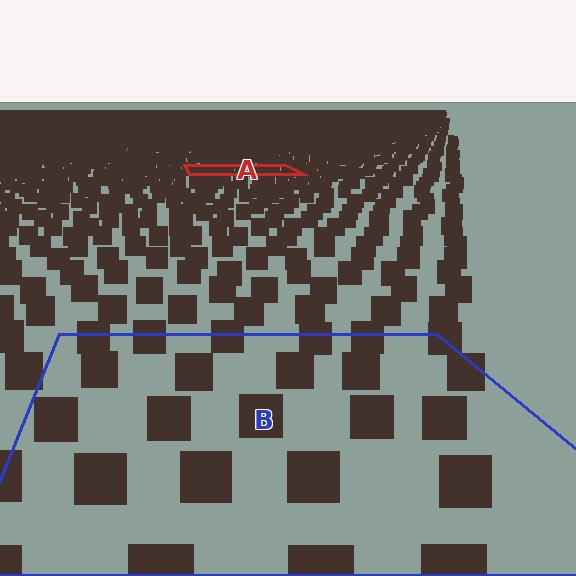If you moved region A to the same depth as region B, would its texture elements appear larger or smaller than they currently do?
They would appear larger. At a closer depth, the same texture elements are projected at a bigger on-screen size.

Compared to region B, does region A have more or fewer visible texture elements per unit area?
Region A has more texture elements per unit area — they are packed more densely because it is farther away.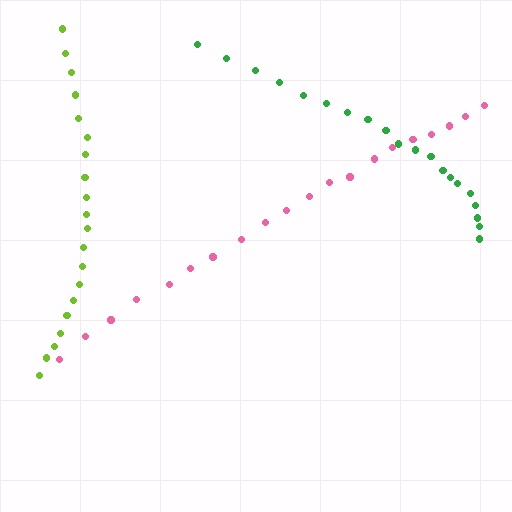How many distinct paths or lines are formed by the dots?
There are 3 distinct paths.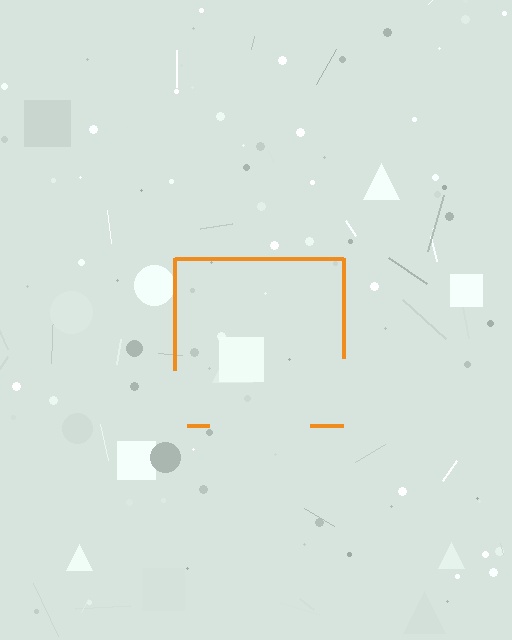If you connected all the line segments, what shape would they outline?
They would outline a square.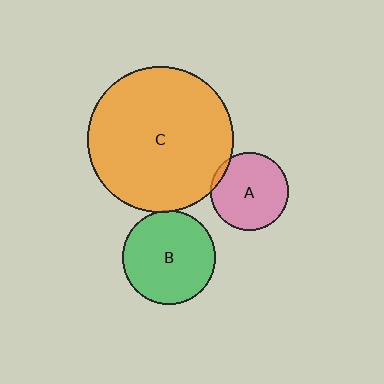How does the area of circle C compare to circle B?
Approximately 2.5 times.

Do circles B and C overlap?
Yes.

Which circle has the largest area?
Circle C (orange).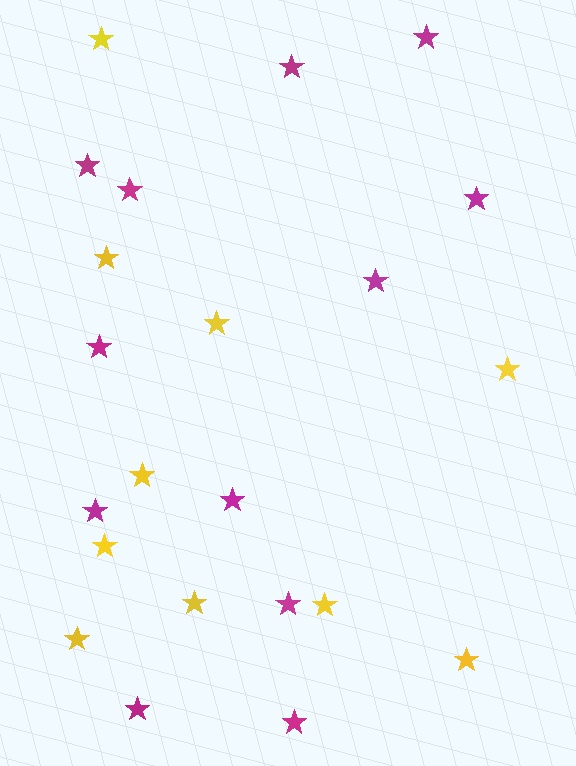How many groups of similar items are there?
There are 2 groups: one group of yellow stars (10) and one group of magenta stars (12).